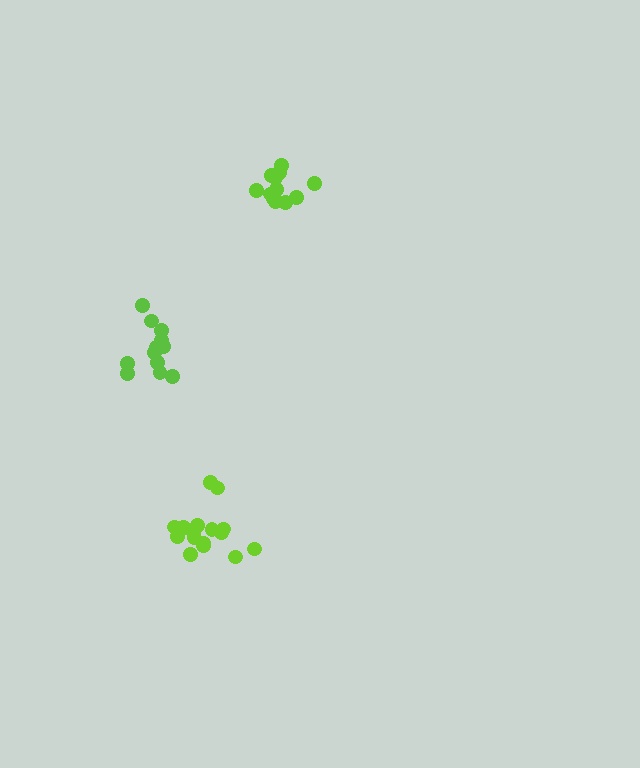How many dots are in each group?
Group 1: 12 dots, Group 2: 13 dots, Group 3: 16 dots (41 total).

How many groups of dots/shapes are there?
There are 3 groups.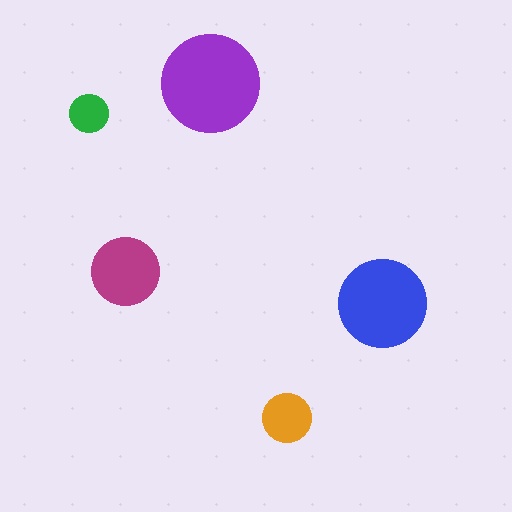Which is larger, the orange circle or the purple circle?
The purple one.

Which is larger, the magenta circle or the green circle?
The magenta one.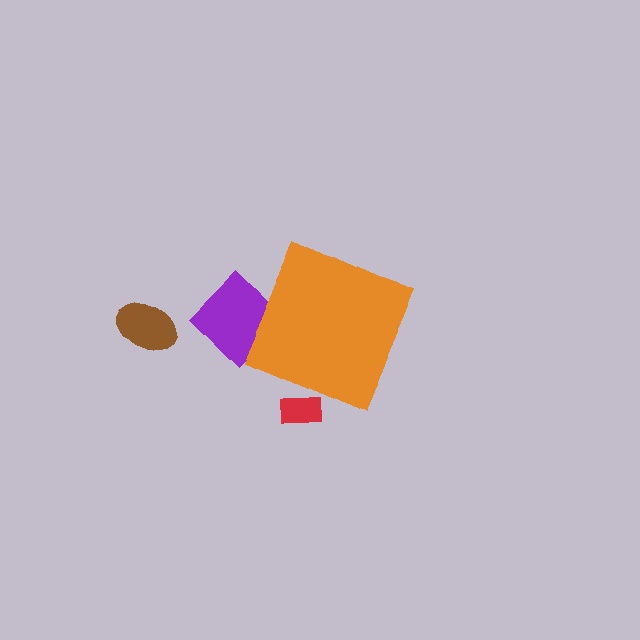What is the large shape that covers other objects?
An orange diamond.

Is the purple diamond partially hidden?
Yes, the purple diamond is partially hidden behind the orange diamond.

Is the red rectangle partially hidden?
Yes, the red rectangle is partially hidden behind the orange diamond.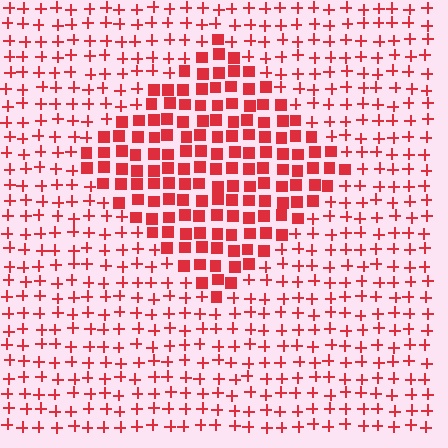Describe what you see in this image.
The image is filled with small red elements arranged in a uniform grid. A diamond-shaped region contains squares, while the surrounding area contains plus signs. The boundary is defined purely by the change in element shape.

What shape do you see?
I see a diamond.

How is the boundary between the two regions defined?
The boundary is defined by a change in element shape: squares inside vs. plus signs outside. All elements share the same color and spacing.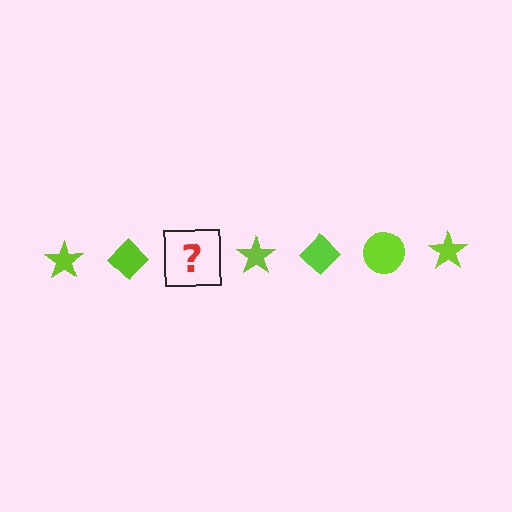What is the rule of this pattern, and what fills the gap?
The rule is that the pattern cycles through star, diamond, circle shapes in lime. The gap should be filled with a lime circle.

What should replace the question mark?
The question mark should be replaced with a lime circle.